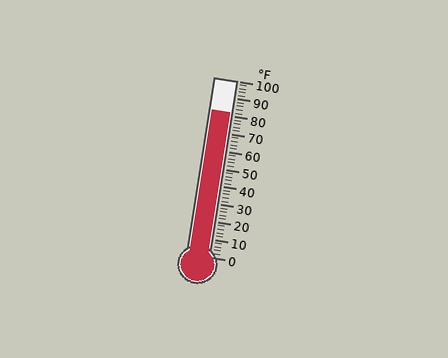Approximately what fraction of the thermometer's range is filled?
The thermometer is filled to approximately 80% of its range.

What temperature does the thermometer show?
The thermometer shows approximately 82°F.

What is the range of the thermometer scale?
The thermometer scale ranges from 0°F to 100°F.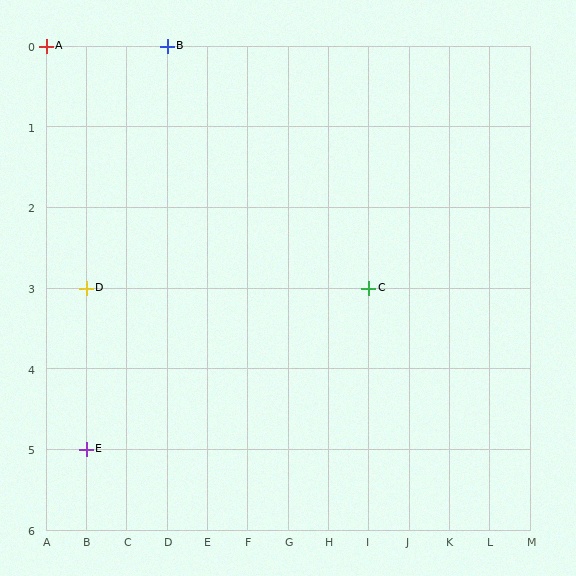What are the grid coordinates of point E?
Point E is at grid coordinates (B, 5).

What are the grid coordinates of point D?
Point D is at grid coordinates (B, 3).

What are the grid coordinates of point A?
Point A is at grid coordinates (A, 0).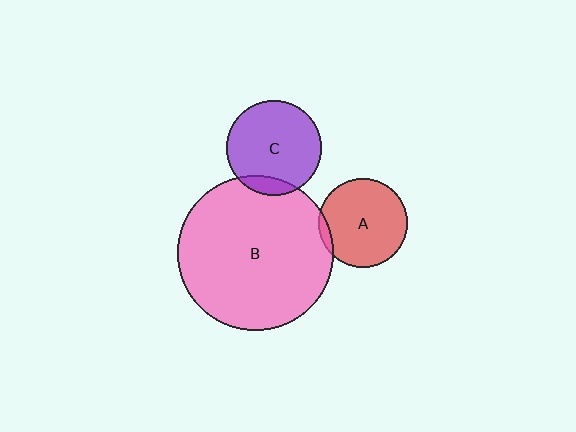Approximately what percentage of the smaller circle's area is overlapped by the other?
Approximately 5%.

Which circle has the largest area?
Circle B (pink).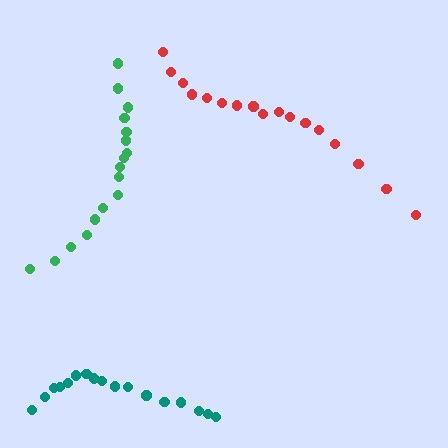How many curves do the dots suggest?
There are 3 distinct paths.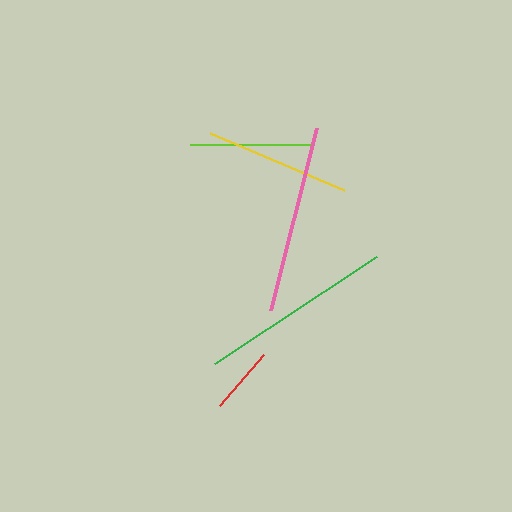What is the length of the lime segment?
The lime segment is approximately 120 pixels long.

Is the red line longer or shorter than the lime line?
The lime line is longer than the red line.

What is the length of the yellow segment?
The yellow segment is approximately 145 pixels long.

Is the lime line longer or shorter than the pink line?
The pink line is longer than the lime line.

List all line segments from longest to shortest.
From longest to shortest: green, pink, yellow, lime, red.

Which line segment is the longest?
The green line is the longest at approximately 195 pixels.